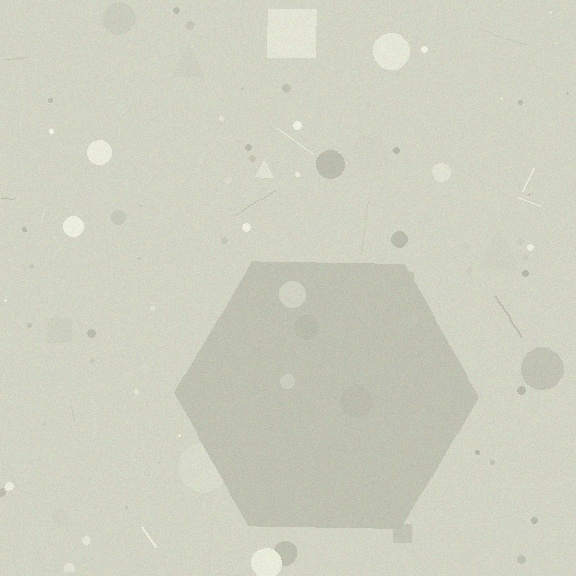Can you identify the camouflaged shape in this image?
The camouflaged shape is a hexagon.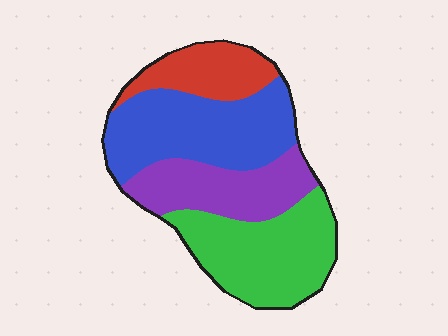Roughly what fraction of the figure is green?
Green takes up about one third (1/3) of the figure.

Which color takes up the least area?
Red, at roughly 15%.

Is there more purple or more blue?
Blue.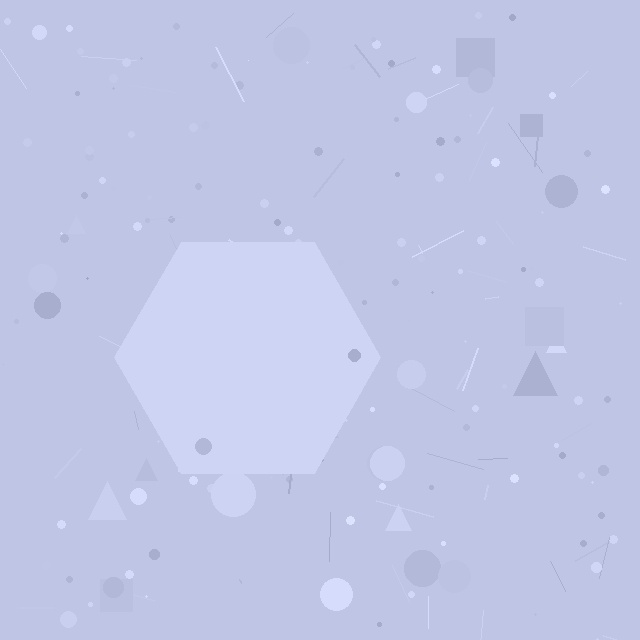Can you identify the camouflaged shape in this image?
The camouflaged shape is a hexagon.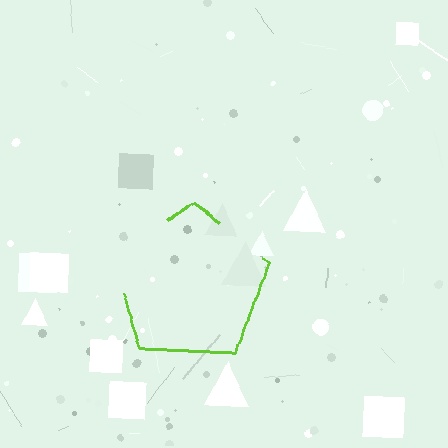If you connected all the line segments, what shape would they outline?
They would outline a pentagon.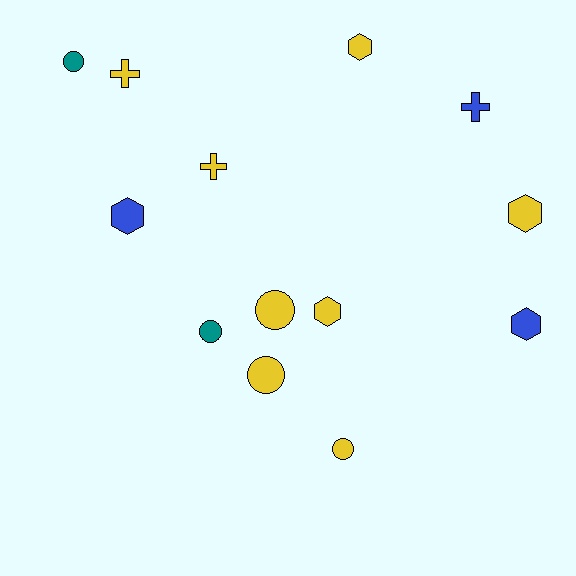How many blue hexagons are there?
There are 2 blue hexagons.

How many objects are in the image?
There are 13 objects.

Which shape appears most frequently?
Hexagon, with 5 objects.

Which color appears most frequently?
Yellow, with 8 objects.